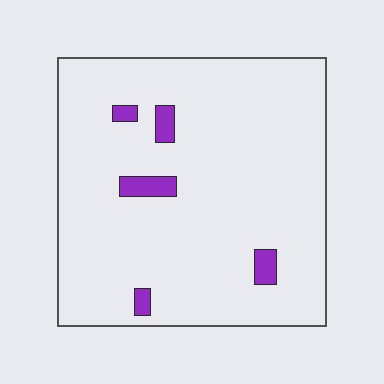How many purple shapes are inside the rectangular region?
5.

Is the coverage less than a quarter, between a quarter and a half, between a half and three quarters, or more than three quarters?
Less than a quarter.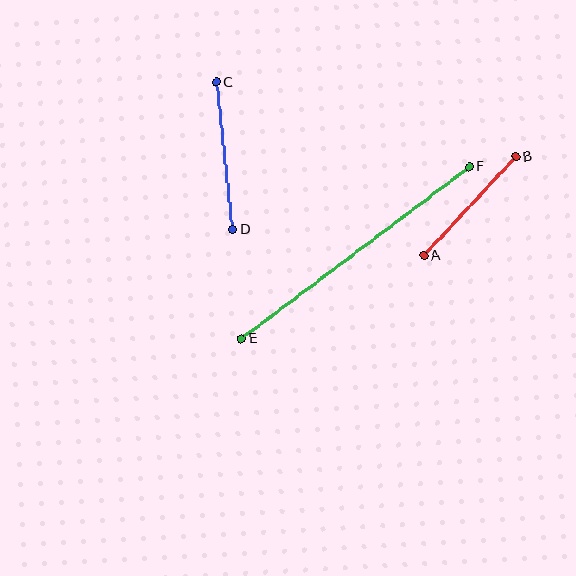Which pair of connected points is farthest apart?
Points E and F are farthest apart.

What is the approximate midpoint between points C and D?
The midpoint is at approximately (224, 156) pixels.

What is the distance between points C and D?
The distance is approximately 148 pixels.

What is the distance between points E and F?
The distance is approximately 285 pixels.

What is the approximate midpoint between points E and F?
The midpoint is at approximately (355, 253) pixels.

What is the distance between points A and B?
The distance is approximately 135 pixels.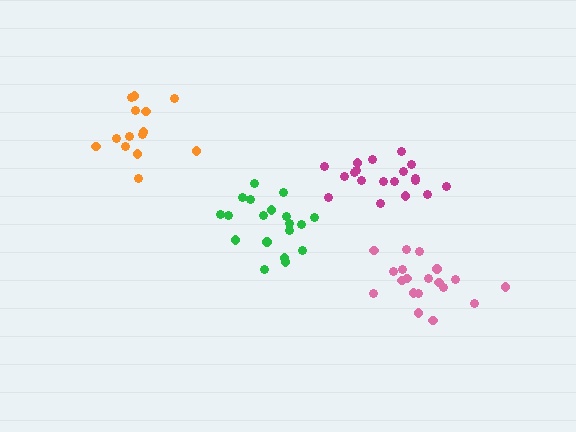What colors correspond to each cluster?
The clusters are colored: green, orange, magenta, pink.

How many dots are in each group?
Group 1: 19 dots, Group 2: 14 dots, Group 3: 19 dots, Group 4: 19 dots (71 total).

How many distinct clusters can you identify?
There are 4 distinct clusters.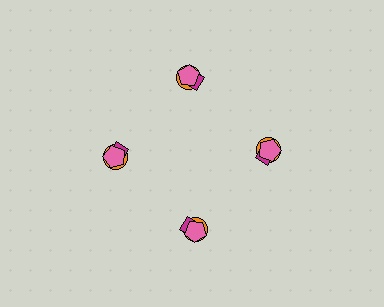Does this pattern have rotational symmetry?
Yes, this pattern has 4-fold rotational symmetry. It looks the same after rotating 90 degrees around the center.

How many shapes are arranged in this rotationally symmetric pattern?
There are 12 shapes, arranged in 4 groups of 3.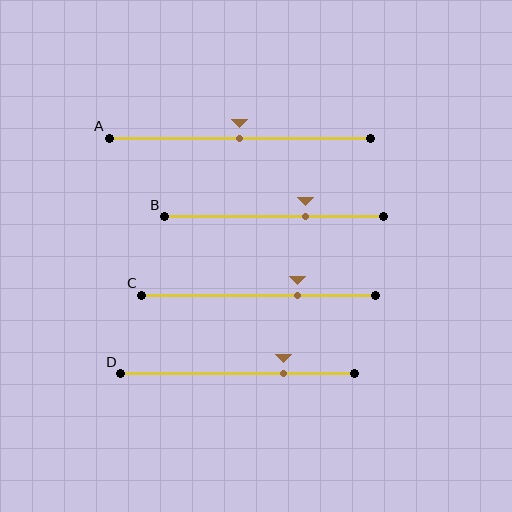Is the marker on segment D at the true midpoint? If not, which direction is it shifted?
No, the marker on segment D is shifted to the right by about 19% of the segment length.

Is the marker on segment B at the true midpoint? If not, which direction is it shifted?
No, the marker on segment B is shifted to the right by about 15% of the segment length.